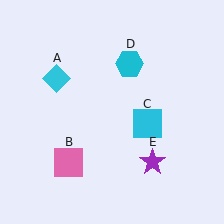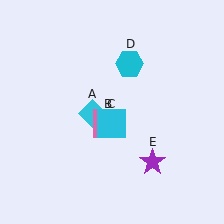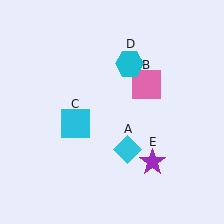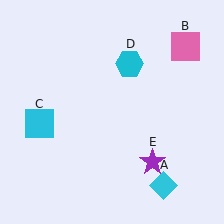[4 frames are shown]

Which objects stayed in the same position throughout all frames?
Cyan hexagon (object D) and purple star (object E) remained stationary.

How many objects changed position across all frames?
3 objects changed position: cyan diamond (object A), pink square (object B), cyan square (object C).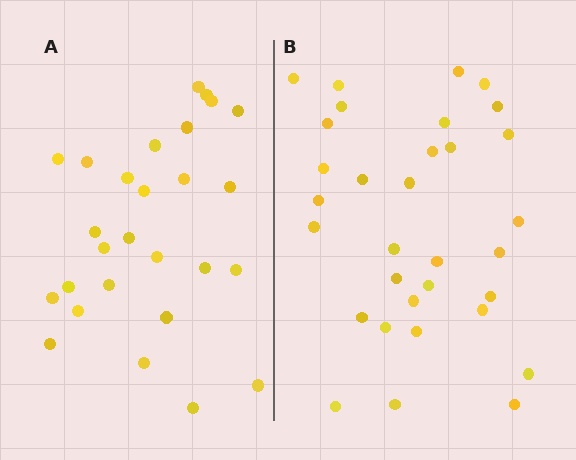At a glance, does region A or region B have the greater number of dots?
Region B (the right region) has more dots.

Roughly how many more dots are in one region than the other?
Region B has about 5 more dots than region A.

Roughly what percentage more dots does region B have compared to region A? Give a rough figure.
About 20% more.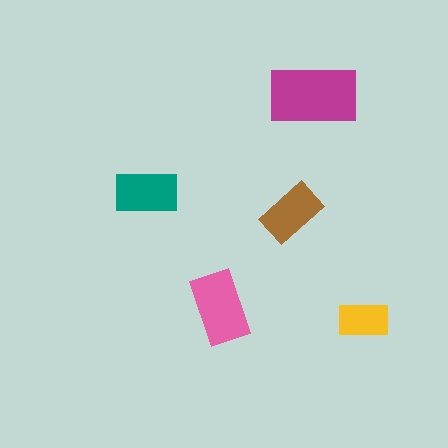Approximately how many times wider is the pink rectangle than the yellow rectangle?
About 1.5 times wider.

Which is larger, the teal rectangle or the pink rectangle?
The pink one.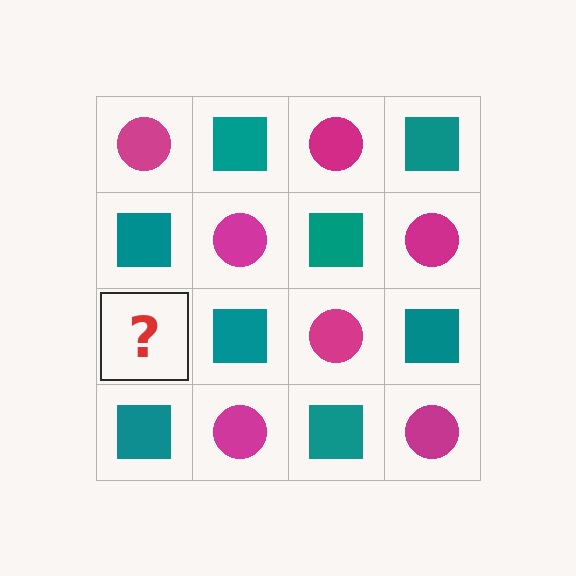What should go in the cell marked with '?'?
The missing cell should contain a magenta circle.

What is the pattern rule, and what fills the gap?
The rule is that it alternates magenta circle and teal square in a checkerboard pattern. The gap should be filled with a magenta circle.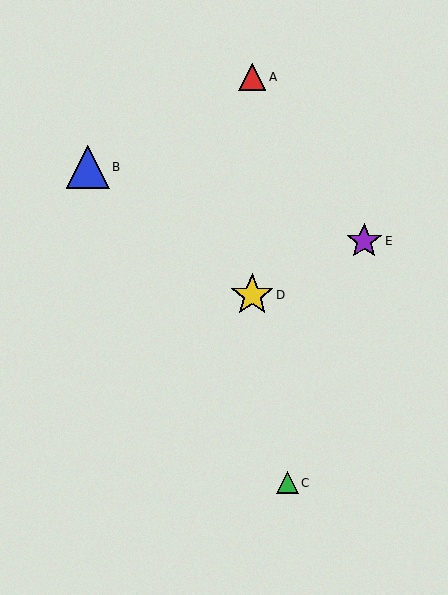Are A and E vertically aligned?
No, A is at x≈252 and E is at x≈364.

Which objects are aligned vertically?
Objects A, D are aligned vertically.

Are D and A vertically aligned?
Yes, both are at x≈252.